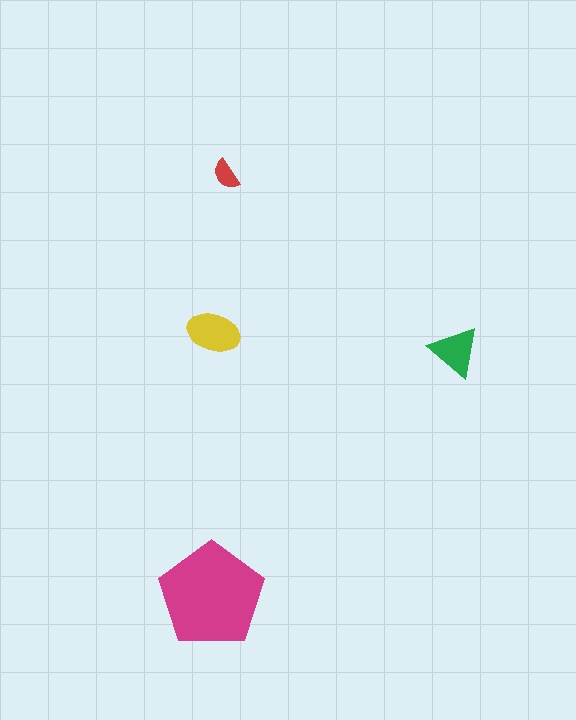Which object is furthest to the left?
The magenta pentagon is leftmost.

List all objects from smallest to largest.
The red semicircle, the green triangle, the yellow ellipse, the magenta pentagon.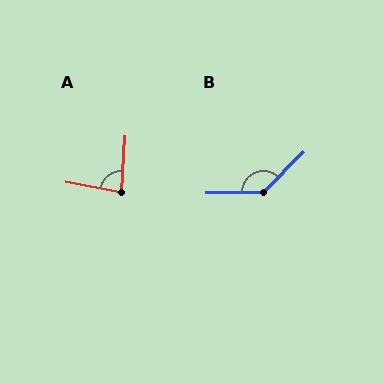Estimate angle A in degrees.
Approximately 84 degrees.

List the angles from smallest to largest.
A (84°), B (135°).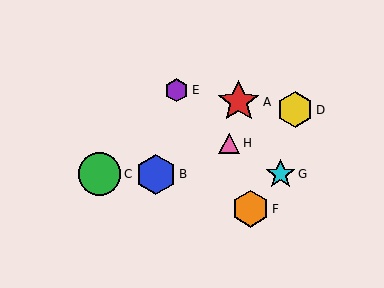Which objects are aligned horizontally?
Objects B, C, G are aligned horizontally.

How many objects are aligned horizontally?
3 objects (B, C, G) are aligned horizontally.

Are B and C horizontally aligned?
Yes, both are at y≈174.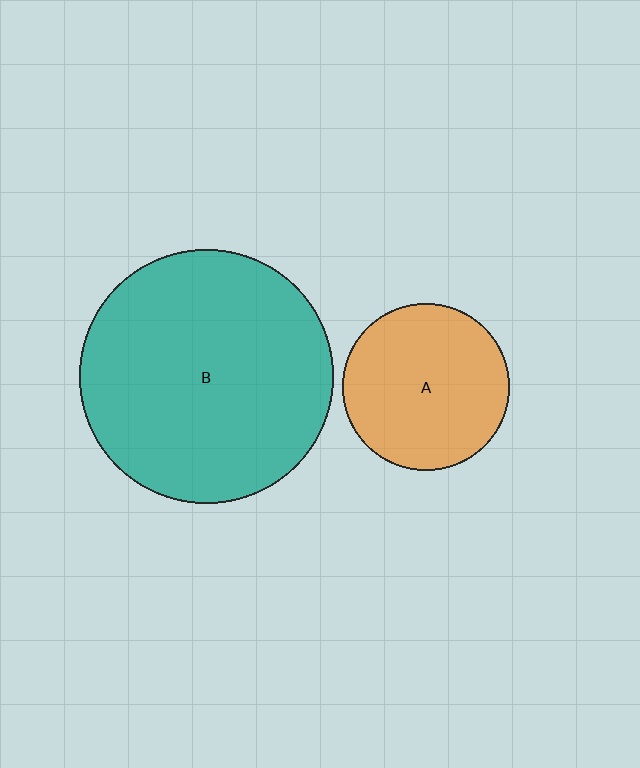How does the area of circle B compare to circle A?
Approximately 2.3 times.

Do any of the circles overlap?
No, none of the circles overlap.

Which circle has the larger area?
Circle B (teal).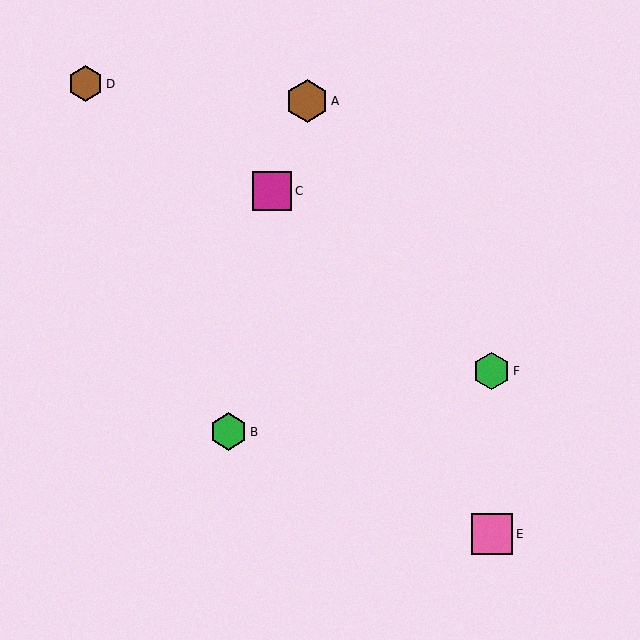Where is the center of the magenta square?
The center of the magenta square is at (272, 191).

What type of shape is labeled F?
Shape F is a green hexagon.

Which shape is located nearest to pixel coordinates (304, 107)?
The brown hexagon (labeled A) at (307, 101) is nearest to that location.